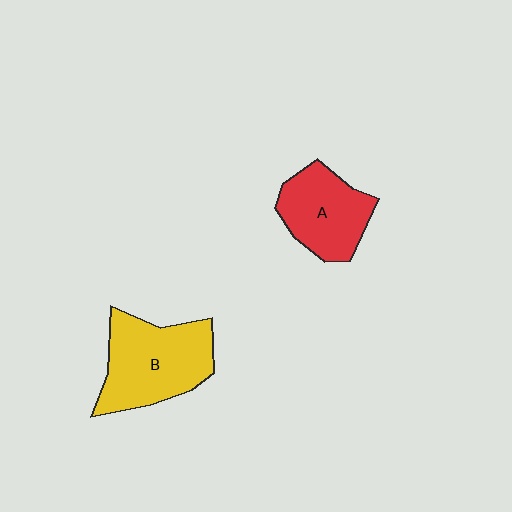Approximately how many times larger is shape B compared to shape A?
Approximately 1.3 times.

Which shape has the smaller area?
Shape A (red).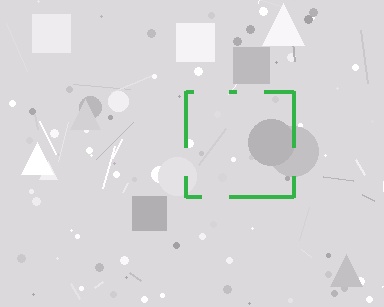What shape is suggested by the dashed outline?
The dashed outline suggests a square.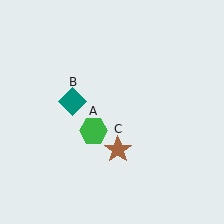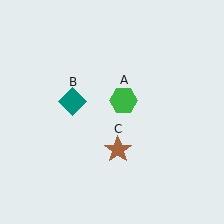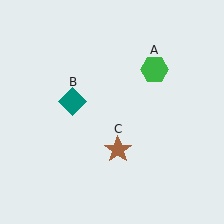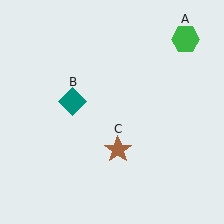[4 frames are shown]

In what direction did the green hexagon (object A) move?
The green hexagon (object A) moved up and to the right.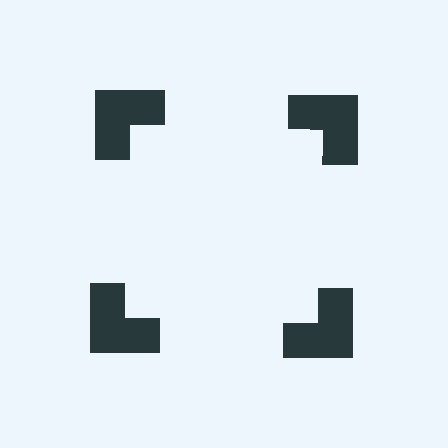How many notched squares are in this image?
There are 4 — one at each vertex of the illusory square.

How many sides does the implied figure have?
4 sides.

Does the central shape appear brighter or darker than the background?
It typically appears slightly brighter than the background, even though no actual brightness change is drawn.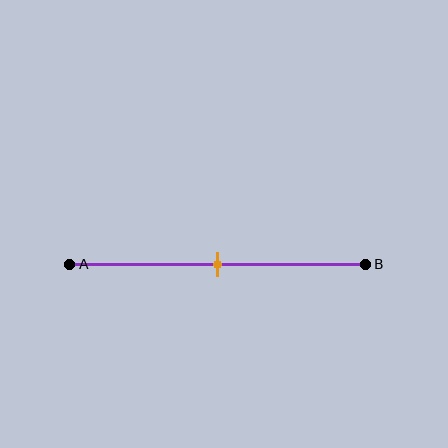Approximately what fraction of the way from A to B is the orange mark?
The orange mark is approximately 50% of the way from A to B.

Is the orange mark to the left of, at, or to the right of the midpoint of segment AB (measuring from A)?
The orange mark is approximately at the midpoint of segment AB.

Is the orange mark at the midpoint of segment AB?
Yes, the mark is approximately at the midpoint.